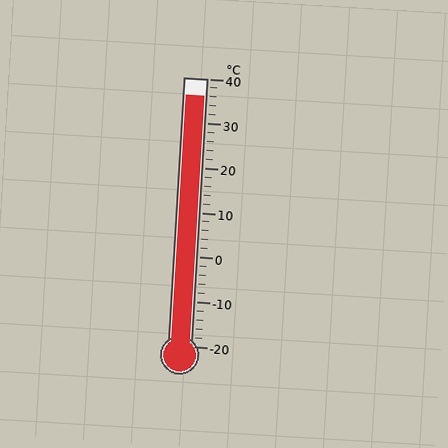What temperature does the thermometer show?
The thermometer shows approximately 36°C.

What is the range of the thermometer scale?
The thermometer scale ranges from -20°C to 40°C.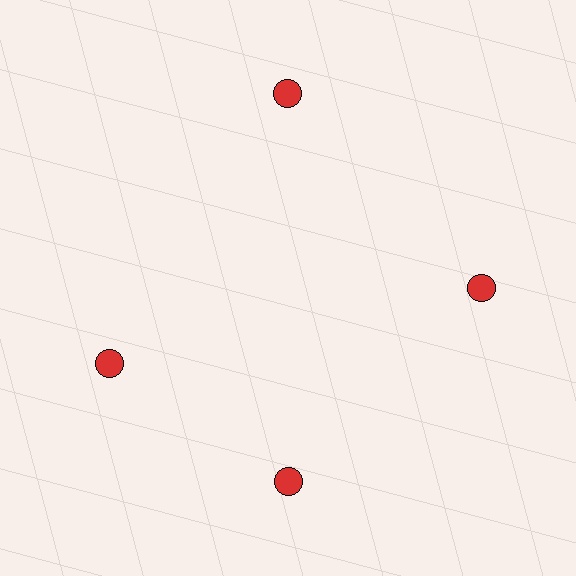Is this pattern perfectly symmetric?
No. The 4 red circles are arranged in a ring, but one element near the 9 o'clock position is rotated out of alignment along the ring, breaking the 4-fold rotational symmetry.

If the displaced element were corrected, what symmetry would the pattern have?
It would have 4-fold rotational symmetry — the pattern would map onto itself every 90 degrees.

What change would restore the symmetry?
The symmetry would be restored by rotating it back into even spacing with its neighbors so that all 4 circles sit at equal angles and equal distance from the center.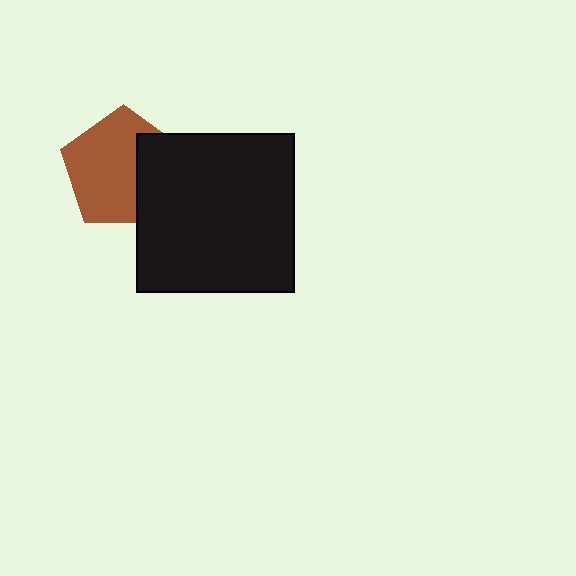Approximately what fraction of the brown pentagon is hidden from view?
Roughly 33% of the brown pentagon is hidden behind the black square.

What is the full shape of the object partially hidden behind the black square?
The partially hidden object is a brown pentagon.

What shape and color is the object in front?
The object in front is a black square.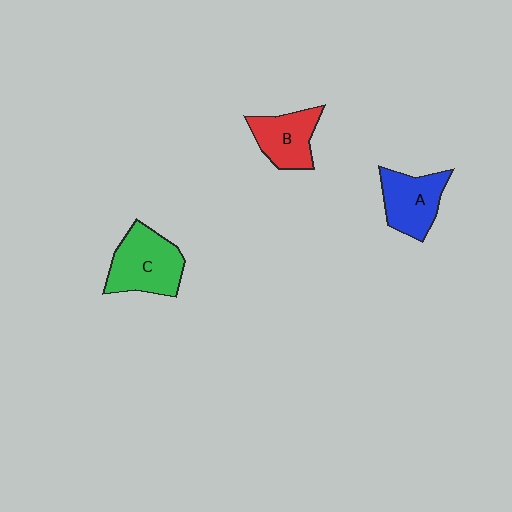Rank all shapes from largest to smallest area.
From largest to smallest: C (green), A (blue), B (red).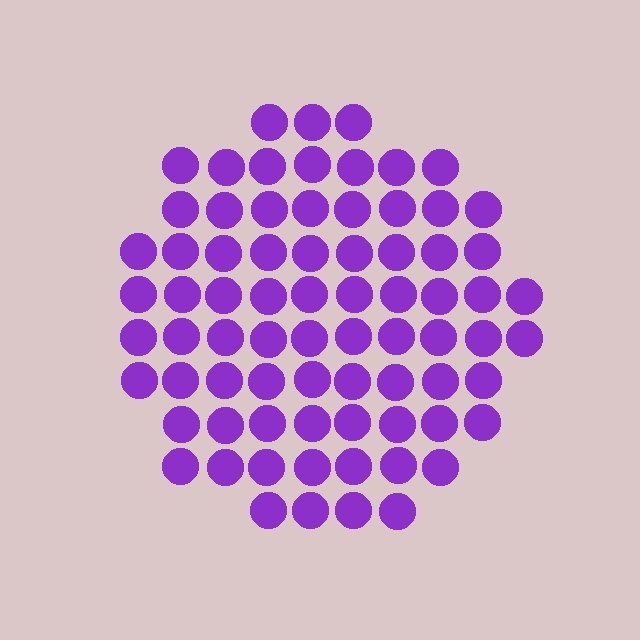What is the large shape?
The large shape is a circle.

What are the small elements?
The small elements are circles.